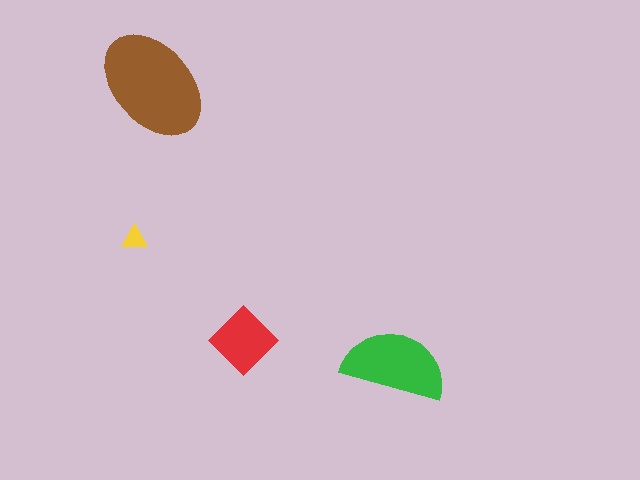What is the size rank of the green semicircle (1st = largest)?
2nd.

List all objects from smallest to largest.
The yellow triangle, the red diamond, the green semicircle, the brown ellipse.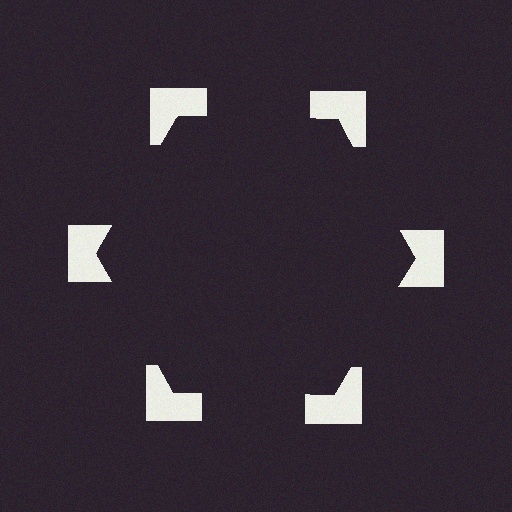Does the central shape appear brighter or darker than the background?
It typically appears slightly darker than the background, even though no actual brightness change is drawn.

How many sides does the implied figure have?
6 sides.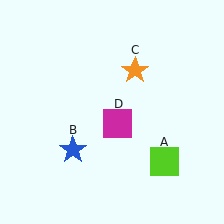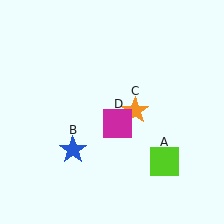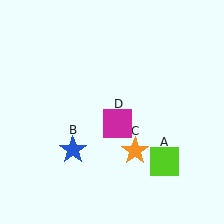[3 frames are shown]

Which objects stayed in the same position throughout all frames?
Lime square (object A) and blue star (object B) and magenta square (object D) remained stationary.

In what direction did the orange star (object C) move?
The orange star (object C) moved down.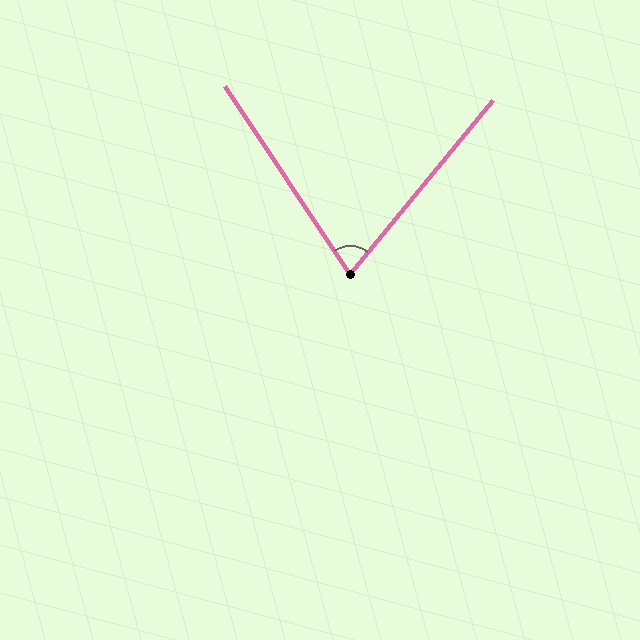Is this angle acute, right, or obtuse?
It is acute.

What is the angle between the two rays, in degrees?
Approximately 73 degrees.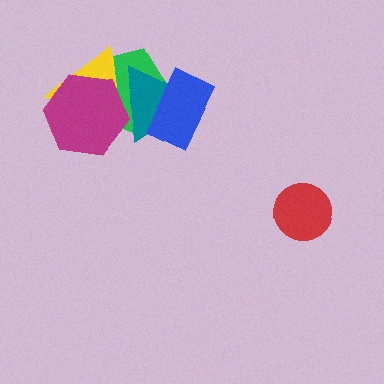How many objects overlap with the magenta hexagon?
3 objects overlap with the magenta hexagon.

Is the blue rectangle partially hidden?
No, no other shape covers it.